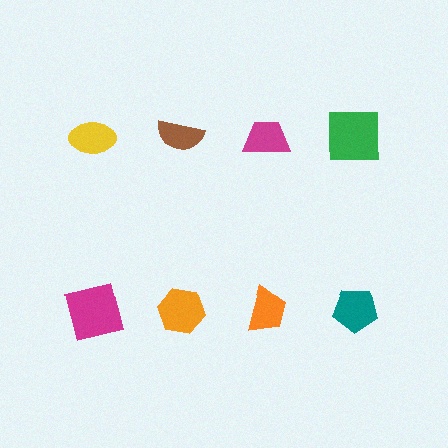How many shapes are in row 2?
4 shapes.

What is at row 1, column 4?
A green square.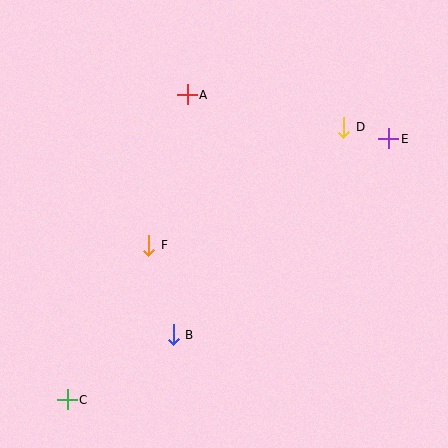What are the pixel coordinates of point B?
Point B is at (173, 335).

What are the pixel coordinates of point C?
Point C is at (67, 400).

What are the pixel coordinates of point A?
Point A is at (187, 95).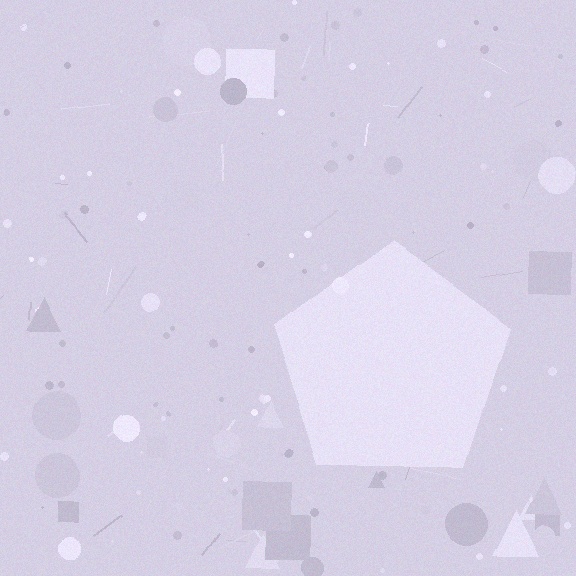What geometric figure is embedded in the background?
A pentagon is embedded in the background.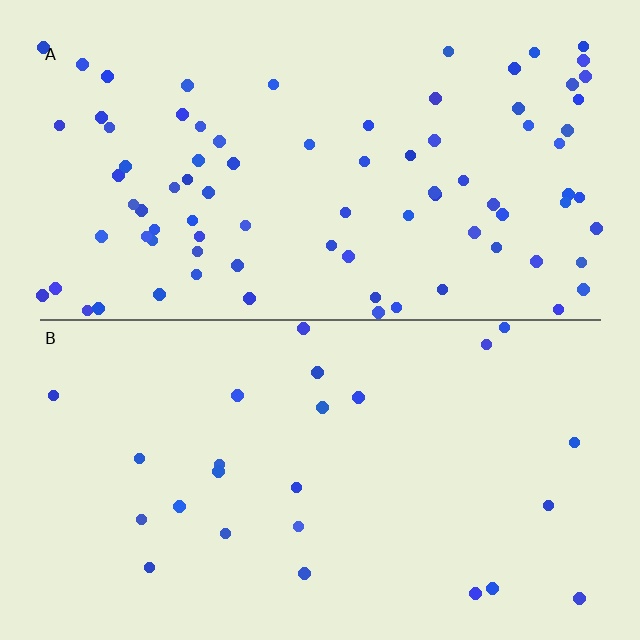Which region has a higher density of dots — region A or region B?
A (the top).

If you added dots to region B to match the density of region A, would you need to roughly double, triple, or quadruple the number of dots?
Approximately triple.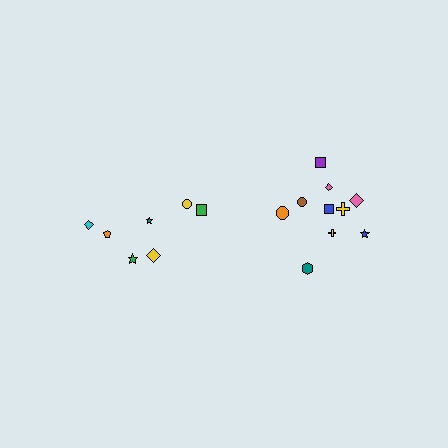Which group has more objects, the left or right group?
The right group.